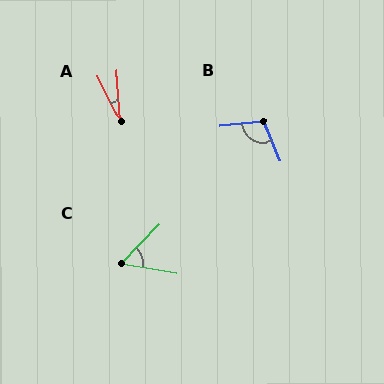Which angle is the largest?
B, at approximately 106 degrees.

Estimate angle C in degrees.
Approximately 56 degrees.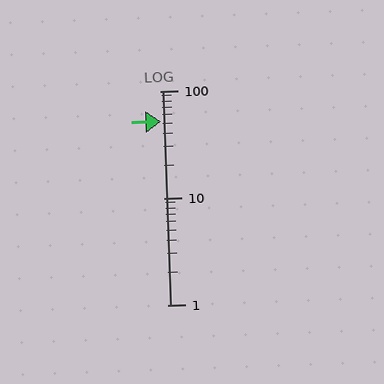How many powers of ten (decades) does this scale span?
The scale spans 2 decades, from 1 to 100.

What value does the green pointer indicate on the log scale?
The pointer indicates approximately 52.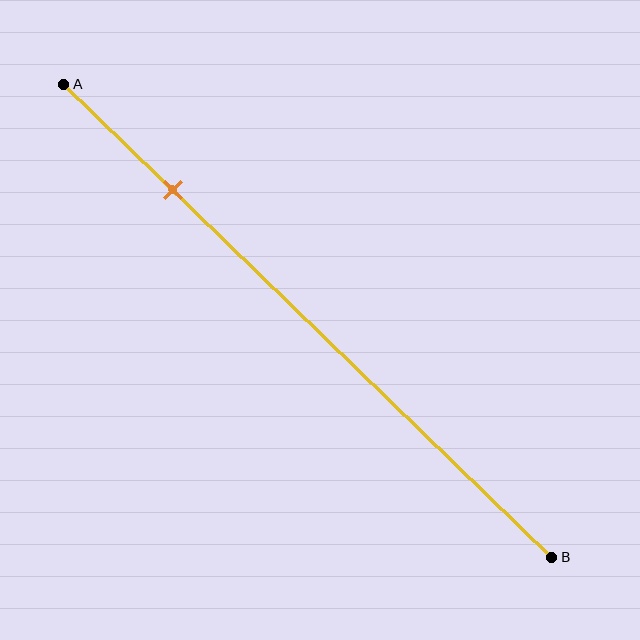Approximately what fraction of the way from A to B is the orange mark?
The orange mark is approximately 20% of the way from A to B.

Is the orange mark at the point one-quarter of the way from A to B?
Yes, the mark is approximately at the one-quarter point.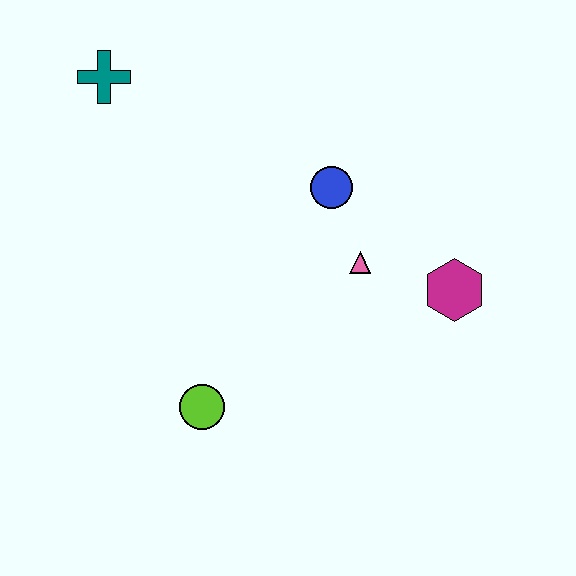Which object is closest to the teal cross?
The blue circle is closest to the teal cross.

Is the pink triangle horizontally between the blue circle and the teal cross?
No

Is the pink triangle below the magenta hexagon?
No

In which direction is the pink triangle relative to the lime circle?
The pink triangle is to the right of the lime circle.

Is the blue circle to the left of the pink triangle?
Yes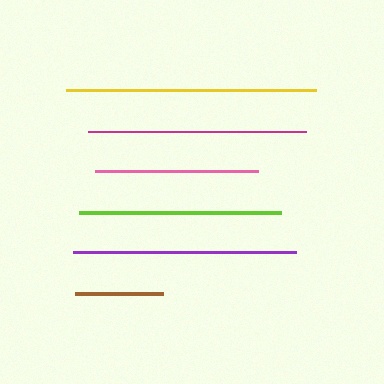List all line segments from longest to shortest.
From longest to shortest: yellow, purple, magenta, lime, pink, brown.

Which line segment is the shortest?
The brown line is the shortest at approximately 88 pixels.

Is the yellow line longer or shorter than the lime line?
The yellow line is longer than the lime line.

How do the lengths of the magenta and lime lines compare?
The magenta and lime lines are approximately the same length.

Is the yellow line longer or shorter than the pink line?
The yellow line is longer than the pink line.